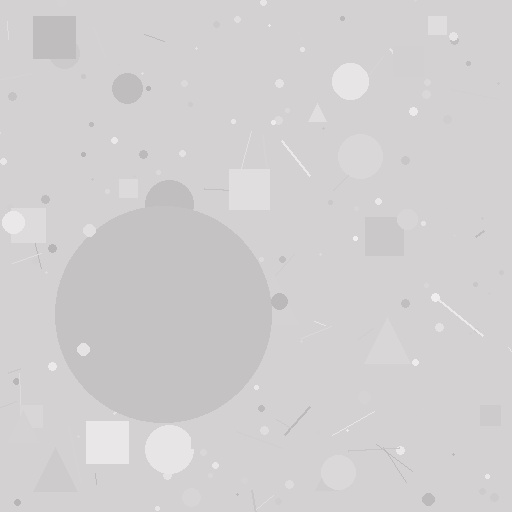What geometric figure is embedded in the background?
A circle is embedded in the background.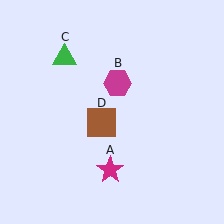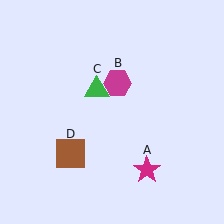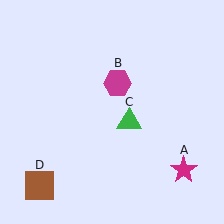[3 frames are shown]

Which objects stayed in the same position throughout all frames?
Magenta hexagon (object B) remained stationary.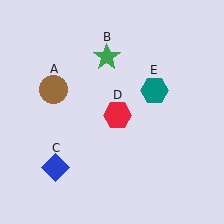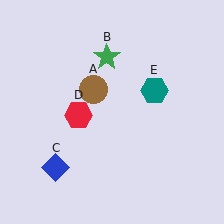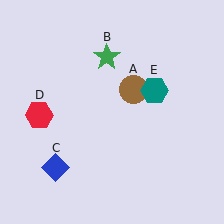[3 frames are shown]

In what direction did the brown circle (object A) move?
The brown circle (object A) moved right.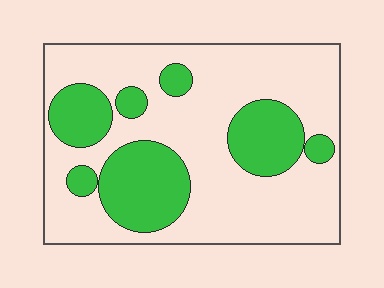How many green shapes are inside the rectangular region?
7.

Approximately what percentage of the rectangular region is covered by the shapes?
Approximately 30%.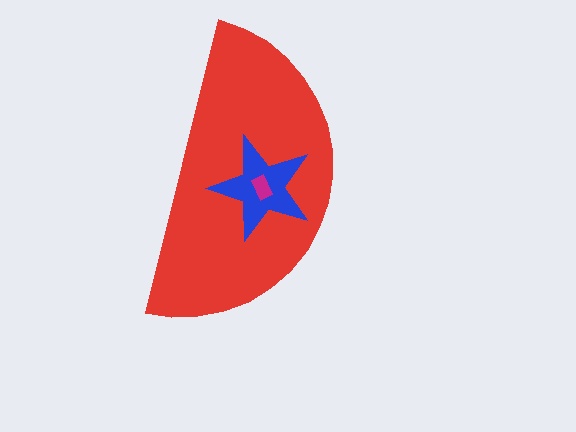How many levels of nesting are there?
3.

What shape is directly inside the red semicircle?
The blue star.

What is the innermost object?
The magenta rectangle.